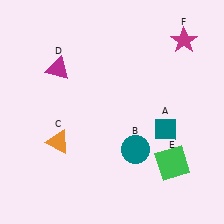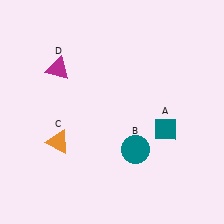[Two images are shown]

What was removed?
The green square (E), the magenta star (F) were removed in Image 2.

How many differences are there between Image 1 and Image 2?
There are 2 differences between the two images.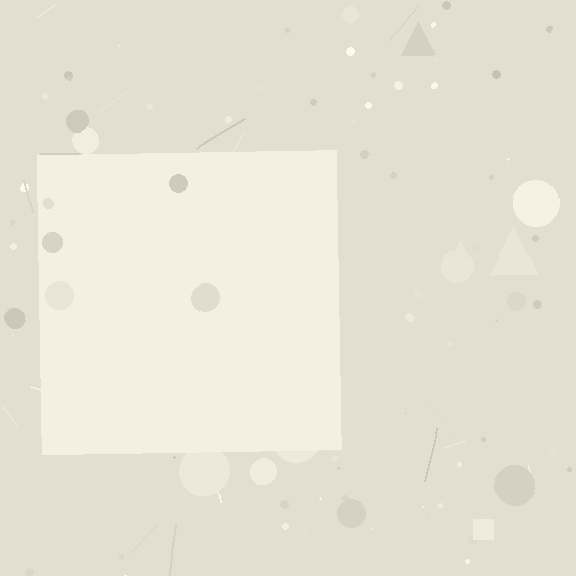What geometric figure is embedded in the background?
A square is embedded in the background.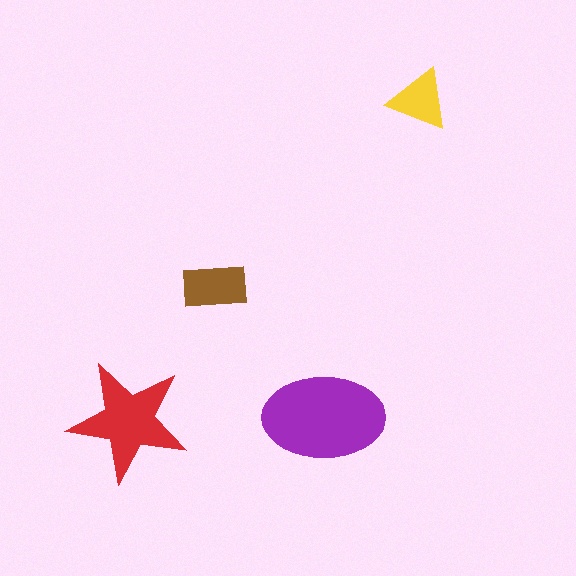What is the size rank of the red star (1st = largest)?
2nd.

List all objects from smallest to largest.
The yellow triangle, the brown rectangle, the red star, the purple ellipse.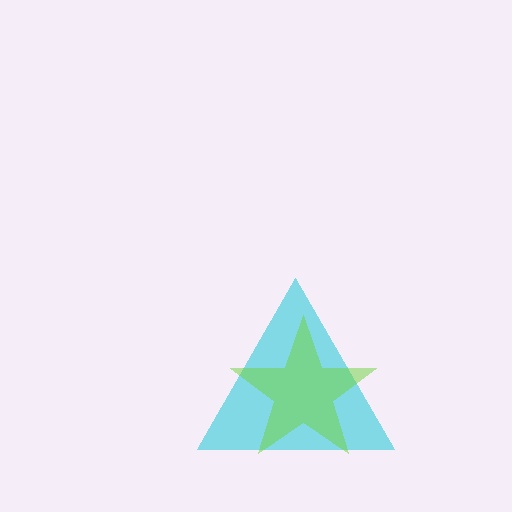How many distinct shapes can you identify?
There are 2 distinct shapes: a cyan triangle, a lime star.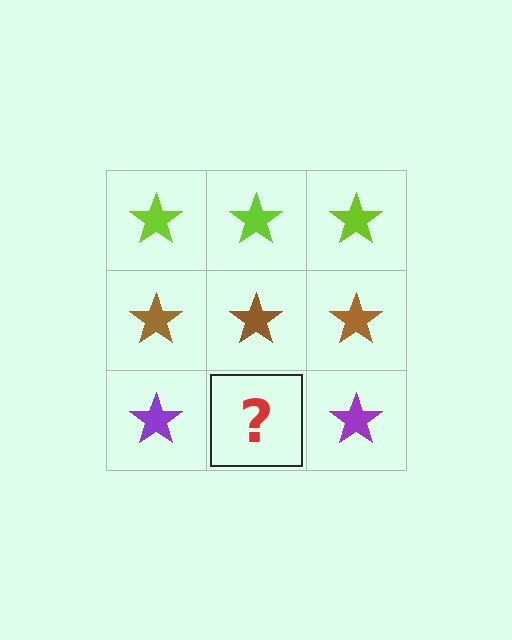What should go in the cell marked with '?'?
The missing cell should contain a purple star.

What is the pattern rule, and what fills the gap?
The rule is that each row has a consistent color. The gap should be filled with a purple star.